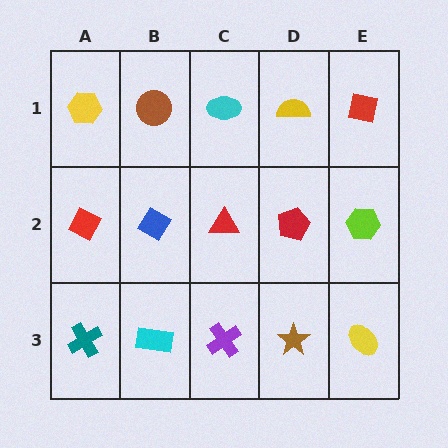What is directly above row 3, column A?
A red diamond.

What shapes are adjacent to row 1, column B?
A blue diamond (row 2, column B), a yellow hexagon (row 1, column A), a cyan ellipse (row 1, column C).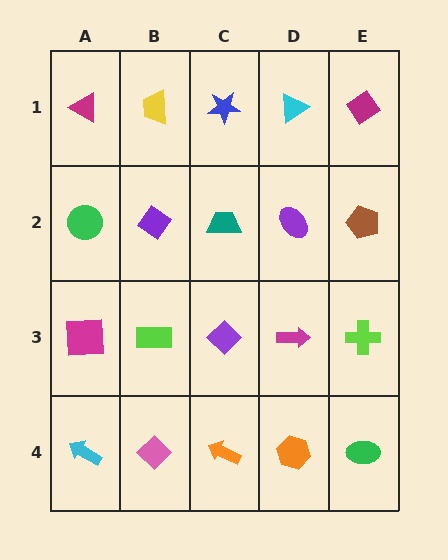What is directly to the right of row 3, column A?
A lime rectangle.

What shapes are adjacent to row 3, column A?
A green circle (row 2, column A), a cyan arrow (row 4, column A), a lime rectangle (row 3, column B).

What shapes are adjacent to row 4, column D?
A magenta arrow (row 3, column D), an orange arrow (row 4, column C), a green ellipse (row 4, column E).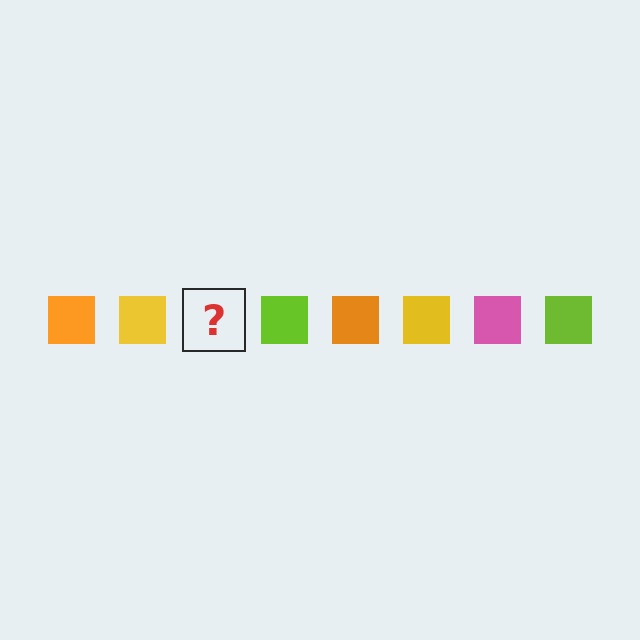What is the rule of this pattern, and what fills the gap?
The rule is that the pattern cycles through orange, yellow, pink, lime squares. The gap should be filled with a pink square.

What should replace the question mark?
The question mark should be replaced with a pink square.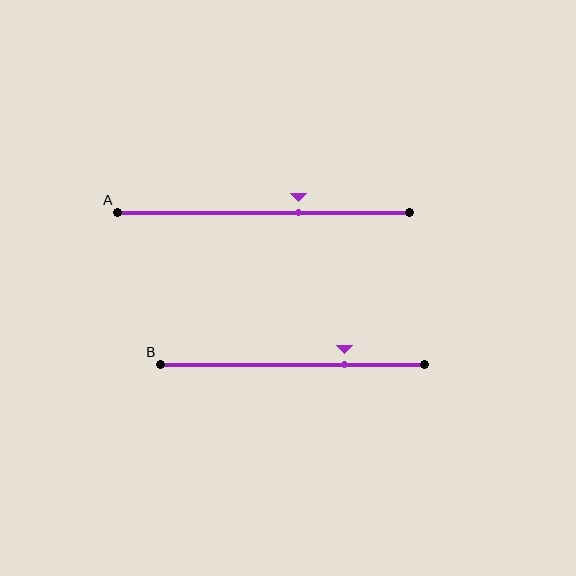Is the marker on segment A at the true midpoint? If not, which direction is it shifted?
No, the marker on segment A is shifted to the right by about 12% of the segment length.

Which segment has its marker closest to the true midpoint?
Segment A has its marker closest to the true midpoint.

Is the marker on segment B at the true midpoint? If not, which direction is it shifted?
No, the marker on segment B is shifted to the right by about 20% of the segment length.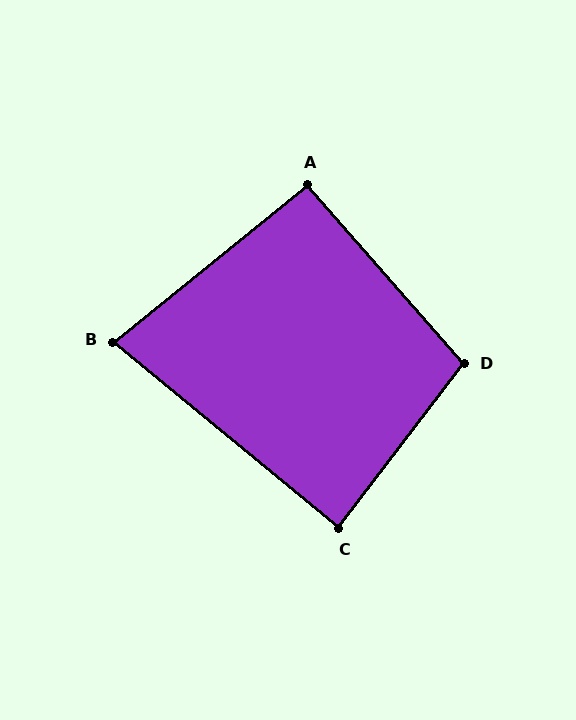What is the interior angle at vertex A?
Approximately 92 degrees (approximately right).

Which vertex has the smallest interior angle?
B, at approximately 78 degrees.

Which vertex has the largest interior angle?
D, at approximately 102 degrees.